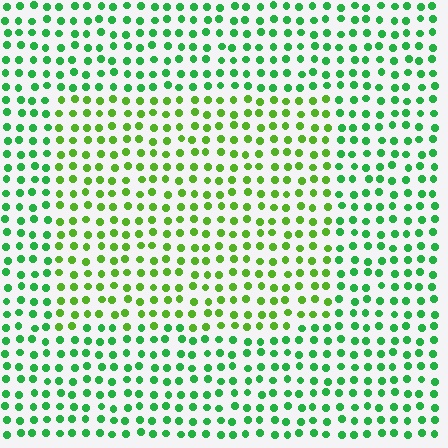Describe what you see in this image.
The image is filled with small green elements in a uniform arrangement. A rectangle-shaped region is visible where the elements are tinted to a slightly different hue, forming a subtle color boundary.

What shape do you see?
I see a rectangle.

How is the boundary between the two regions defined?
The boundary is defined purely by a slight shift in hue (about 32 degrees). Spacing, size, and orientation are identical on both sides.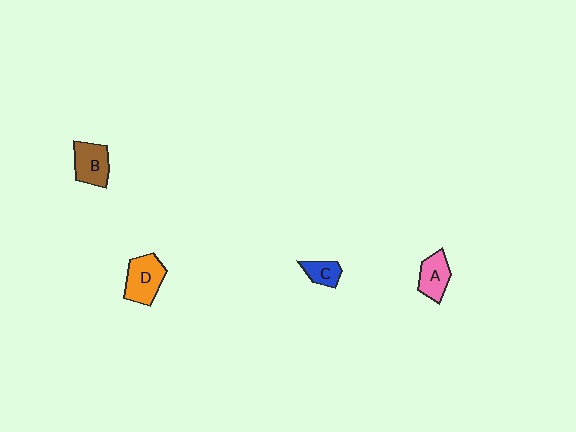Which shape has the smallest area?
Shape C (blue).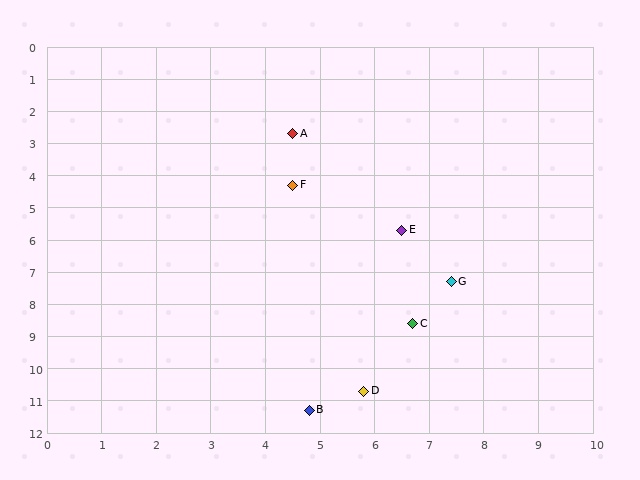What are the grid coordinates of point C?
Point C is at approximately (6.7, 8.6).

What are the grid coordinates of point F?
Point F is at approximately (4.5, 4.3).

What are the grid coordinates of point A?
Point A is at approximately (4.5, 2.7).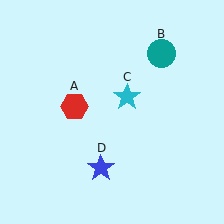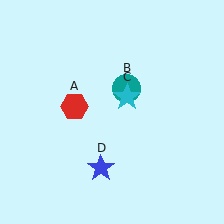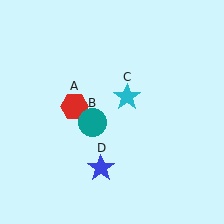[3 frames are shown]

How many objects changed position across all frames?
1 object changed position: teal circle (object B).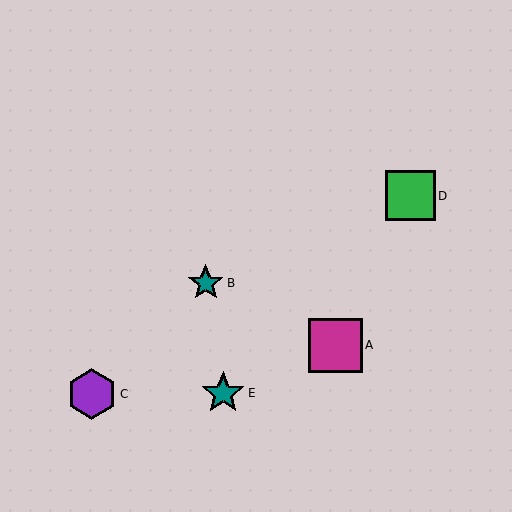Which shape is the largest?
The magenta square (labeled A) is the largest.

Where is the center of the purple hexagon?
The center of the purple hexagon is at (92, 394).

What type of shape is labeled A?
Shape A is a magenta square.